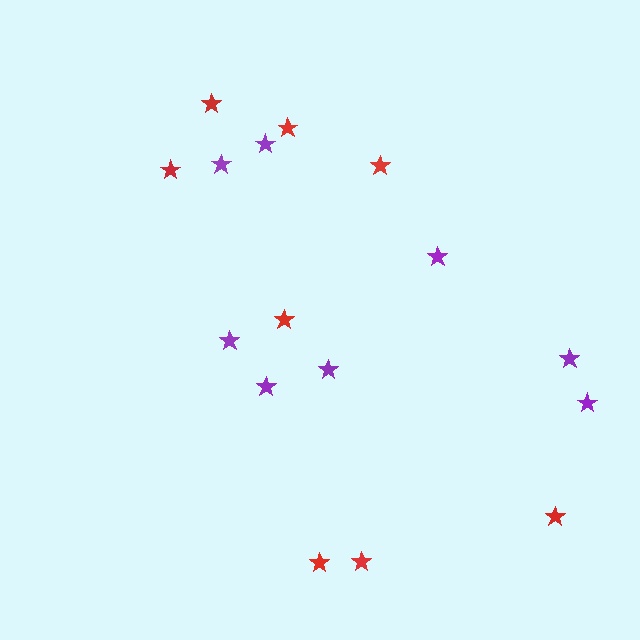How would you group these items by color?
There are 2 groups: one group of red stars (8) and one group of purple stars (8).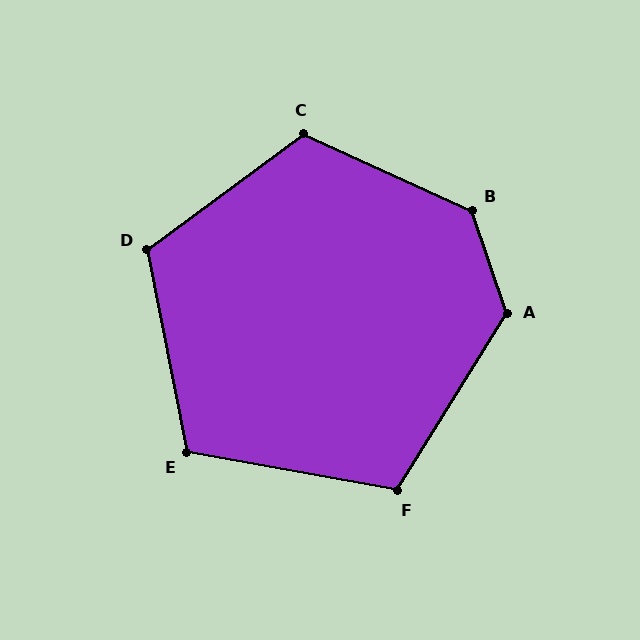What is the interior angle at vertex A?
Approximately 129 degrees (obtuse).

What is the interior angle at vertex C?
Approximately 119 degrees (obtuse).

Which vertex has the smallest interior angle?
F, at approximately 111 degrees.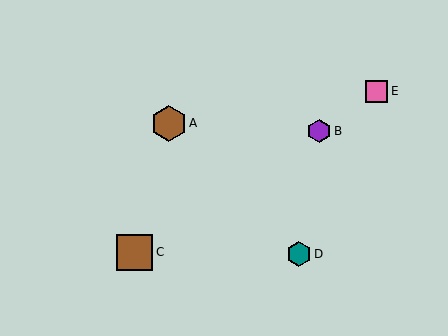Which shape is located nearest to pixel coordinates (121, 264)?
The brown square (labeled C) at (135, 252) is nearest to that location.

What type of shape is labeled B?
Shape B is a purple hexagon.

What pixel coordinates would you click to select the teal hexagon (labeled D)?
Click at (299, 254) to select the teal hexagon D.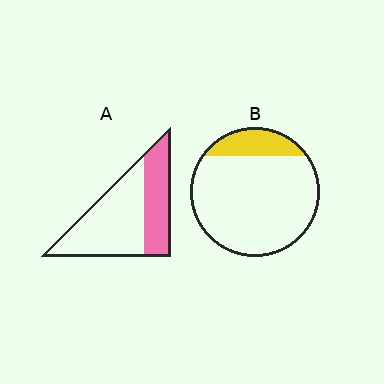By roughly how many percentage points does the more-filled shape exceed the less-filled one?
By roughly 20 percentage points (A over B).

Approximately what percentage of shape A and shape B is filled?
A is approximately 35% and B is approximately 15%.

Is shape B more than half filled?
No.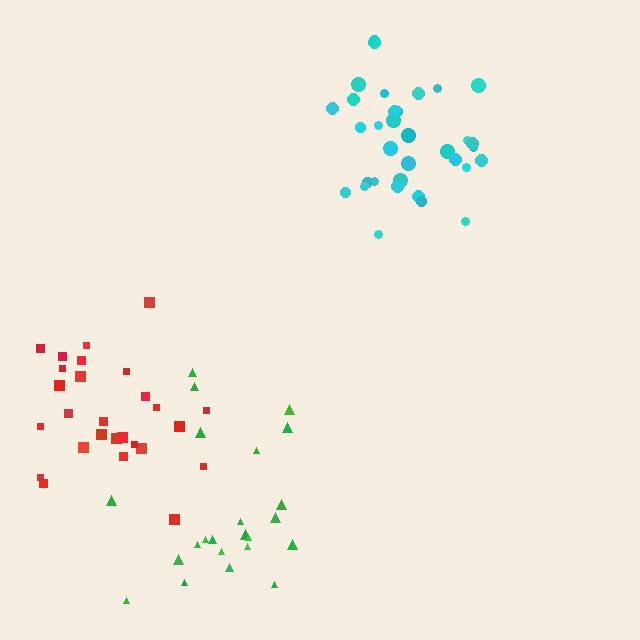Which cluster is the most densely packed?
Cyan.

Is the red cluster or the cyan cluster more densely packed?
Cyan.